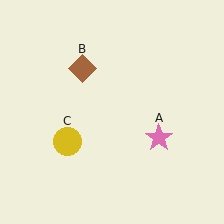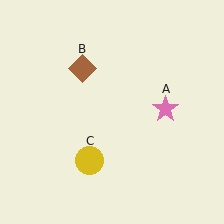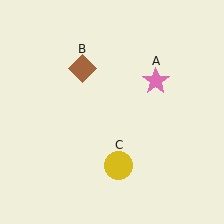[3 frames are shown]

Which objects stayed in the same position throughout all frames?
Brown diamond (object B) remained stationary.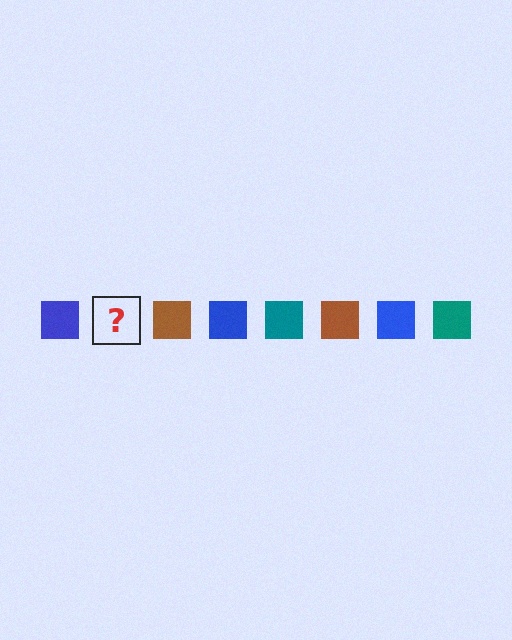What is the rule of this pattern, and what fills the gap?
The rule is that the pattern cycles through blue, teal, brown squares. The gap should be filled with a teal square.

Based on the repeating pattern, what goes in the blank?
The blank should be a teal square.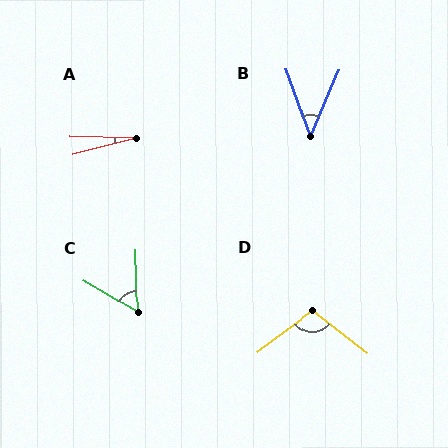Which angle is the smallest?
A, at approximately 16 degrees.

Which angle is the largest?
D, at approximately 105 degrees.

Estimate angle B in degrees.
Approximately 43 degrees.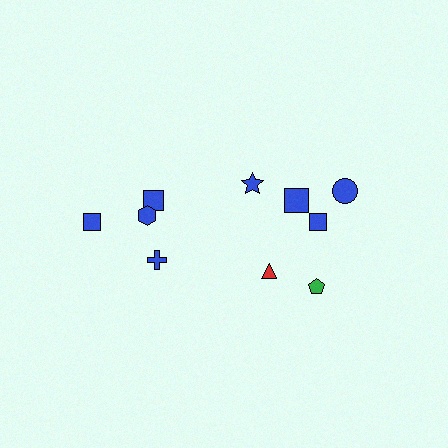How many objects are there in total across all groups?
There are 10 objects.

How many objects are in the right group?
There are 6 objects.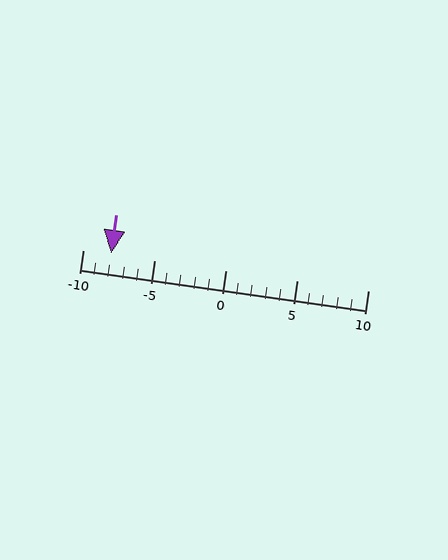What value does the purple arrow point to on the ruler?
The purple arrow points to approximately -8.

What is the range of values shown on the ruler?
The ruler shows values from -10 to 10.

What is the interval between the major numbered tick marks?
The major tick marks are spaced 5 units apart.